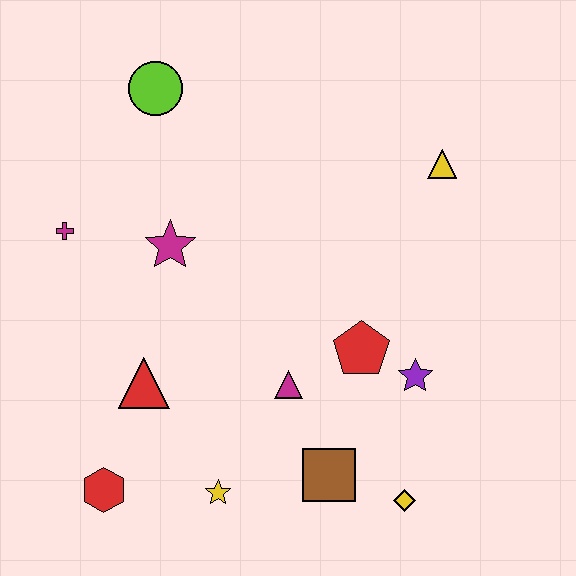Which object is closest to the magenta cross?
The magenta star is closest to the magenta cross.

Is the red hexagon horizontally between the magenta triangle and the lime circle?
No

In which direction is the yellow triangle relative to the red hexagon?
The yellow triangle is to the right of the red hexagon.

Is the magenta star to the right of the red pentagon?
No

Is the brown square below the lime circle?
Yes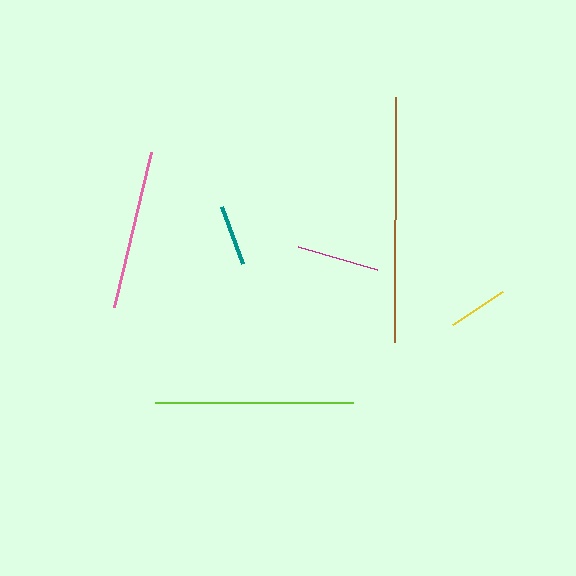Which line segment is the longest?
The brown line is the longest at approximately 245 pixels.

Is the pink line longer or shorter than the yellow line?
The pink line is longer than the yellow line.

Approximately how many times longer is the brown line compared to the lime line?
The brown line is approximately 1.2 times the length of the lime line.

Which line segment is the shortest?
The yellow line is the shortest at approximately 60 pixels.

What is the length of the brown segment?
The brown segment is approximately 245 pixels long.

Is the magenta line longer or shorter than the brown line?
The brown line is longer than the magenta line.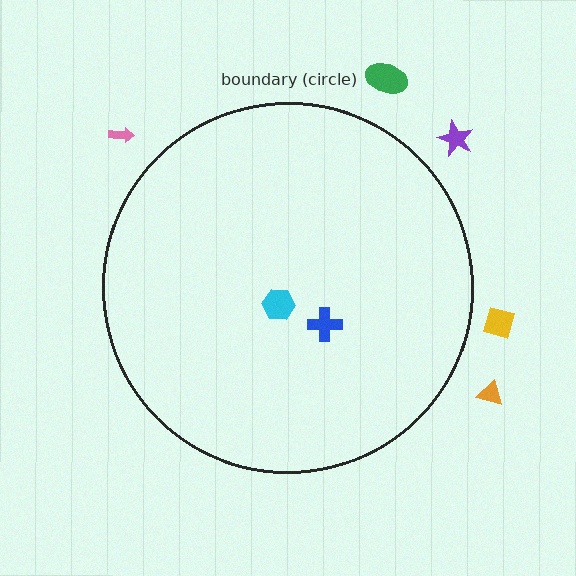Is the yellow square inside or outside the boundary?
Outside.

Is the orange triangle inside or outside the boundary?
Outside.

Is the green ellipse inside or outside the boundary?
Outside.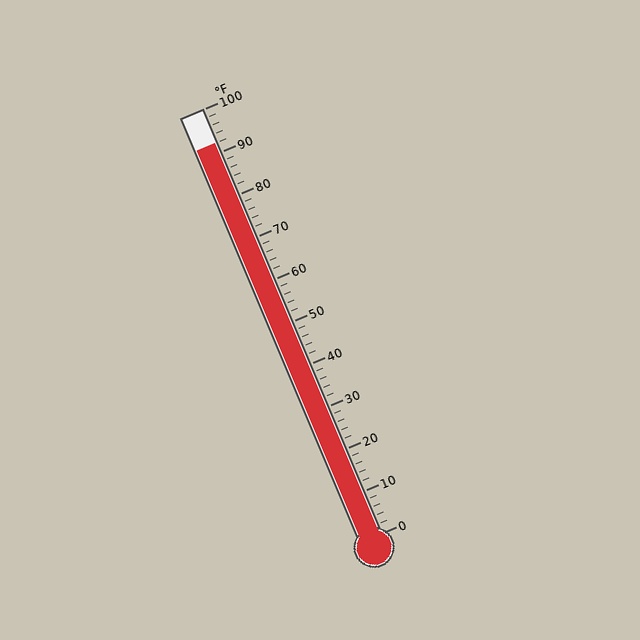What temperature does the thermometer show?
The thermometer shows approximately 92°F.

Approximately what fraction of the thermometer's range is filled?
The thermometer is filled to approximately 90% of its range.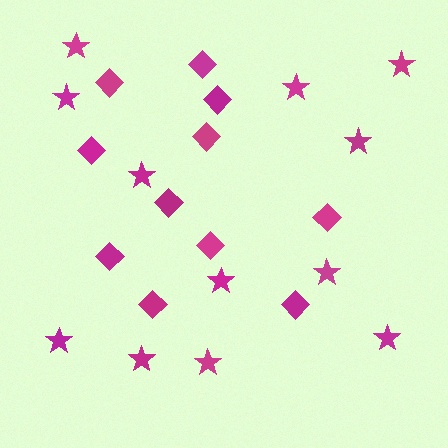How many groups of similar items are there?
There are 2 groups: one group of stars (12) and one group of diamonds (11).